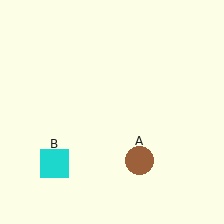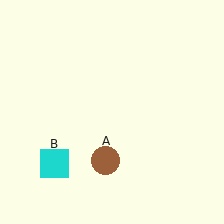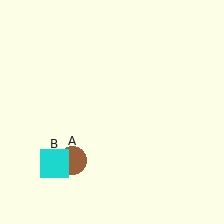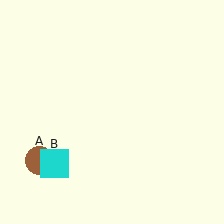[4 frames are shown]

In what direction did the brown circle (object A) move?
The brown circle (object A) moved left.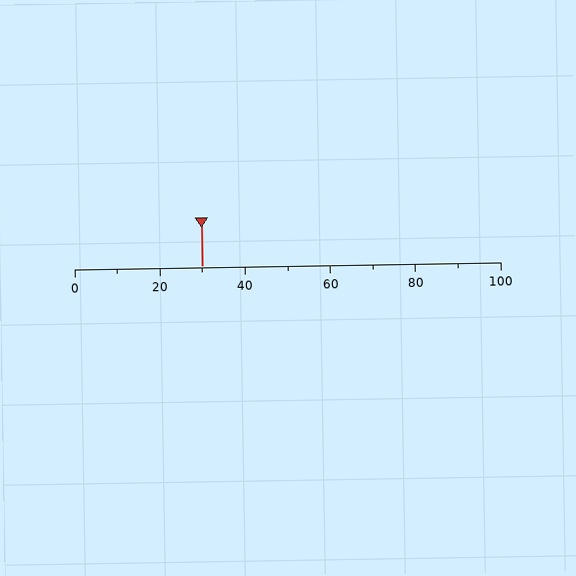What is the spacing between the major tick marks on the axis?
The major ticks are spaced 20 apart.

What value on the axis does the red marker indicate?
The marker indicates approximately 30.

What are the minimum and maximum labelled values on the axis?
The axis runs from 0 to 100.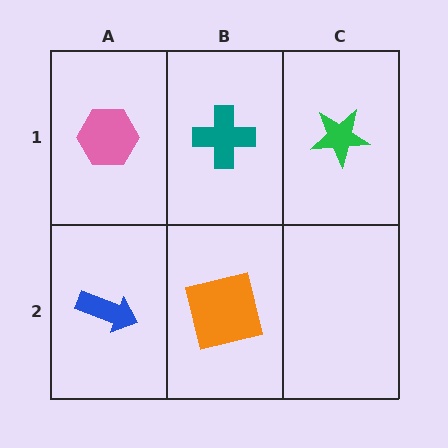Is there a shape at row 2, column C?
No, that cell is empty.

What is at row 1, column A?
A pink hexagon.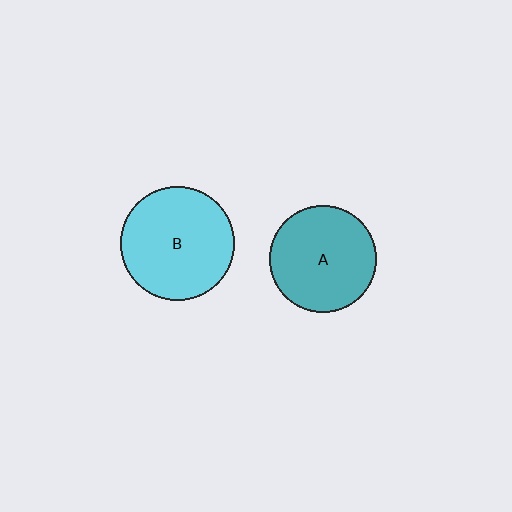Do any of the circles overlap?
No, none of the circles overlap.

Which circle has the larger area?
Circle B (cyan).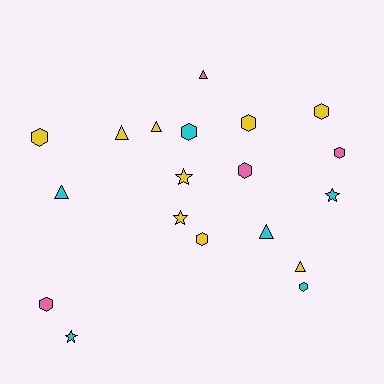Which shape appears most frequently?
Hexagon, with 9 objects.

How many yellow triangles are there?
There are 3 yellow triangles.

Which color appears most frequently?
Yellow, with 9 objects.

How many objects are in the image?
There are 19 objects.